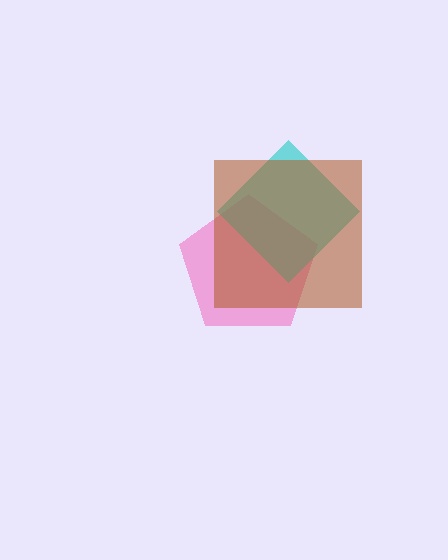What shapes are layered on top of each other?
The layered shapes are: a pink pentagon, a cyan diamond, a brown square.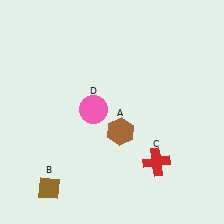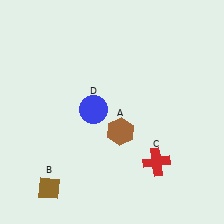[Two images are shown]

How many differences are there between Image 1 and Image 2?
There is 1 difference between the two images.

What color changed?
The circle (D) changed from pink in Image 1 to blue in Image 2.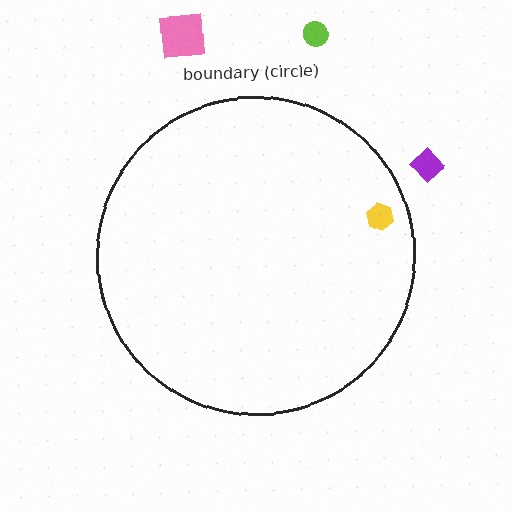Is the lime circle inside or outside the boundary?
Outside.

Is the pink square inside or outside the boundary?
Outside.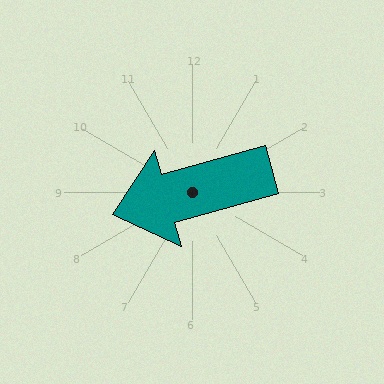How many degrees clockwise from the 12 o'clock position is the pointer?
Approximately 254 degrees.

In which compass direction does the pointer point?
West.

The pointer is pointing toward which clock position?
Roughly 8 o'clock.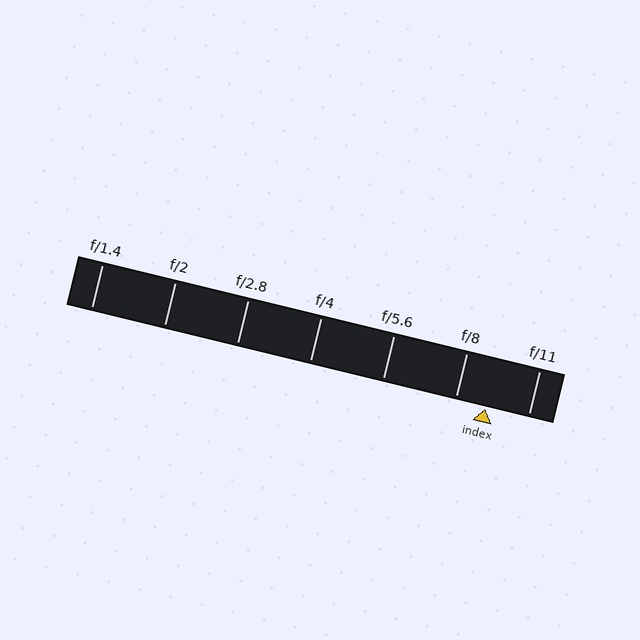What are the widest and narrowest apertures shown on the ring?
The widest aperture shown is f/1.4 and the narrowest is f/11.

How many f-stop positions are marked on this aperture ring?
There are 7 f-stop positions marked.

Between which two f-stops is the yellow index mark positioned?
The index mark is between f/8 and f/11.